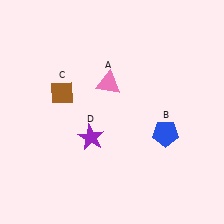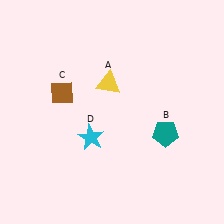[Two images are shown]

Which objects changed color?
A changed from pink to yellow. B changed from blue to teal. D changed from purple to cyan.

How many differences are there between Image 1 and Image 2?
There are 3 differences between the two images.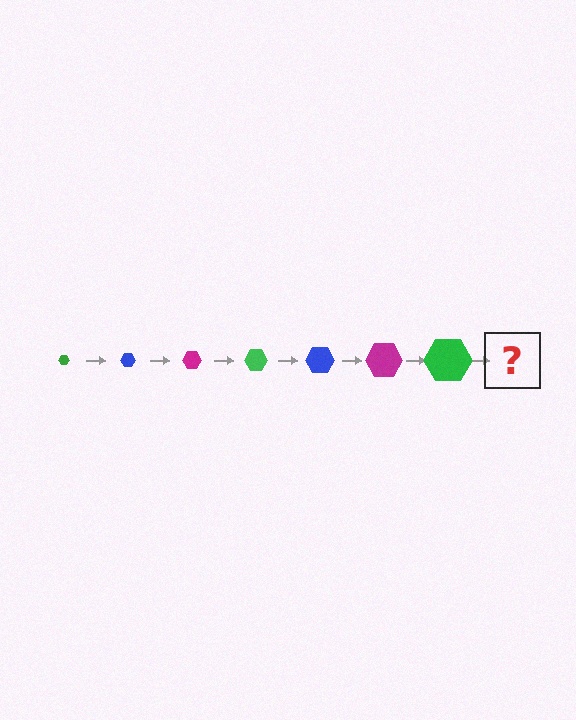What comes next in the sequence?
The next element should be a blue hexagon, larger than the previous one.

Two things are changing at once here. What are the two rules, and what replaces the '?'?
The two rules are that the hexagon grows larger each step and the color cycles through green, blue, and magenta. The '?' should be a blue hexagon, larger than the previous one.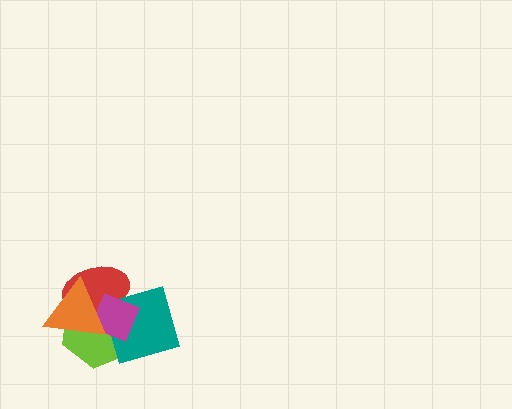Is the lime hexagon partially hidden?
Yes, it is partially covered by another shape.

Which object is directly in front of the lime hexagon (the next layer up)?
The red ellipse is directly in front of the lime hexagon.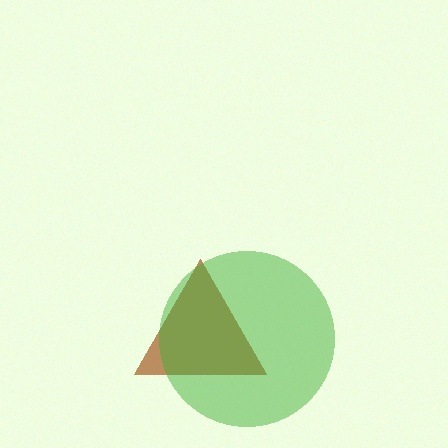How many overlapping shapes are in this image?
There are 2 overlapping shapes in the image.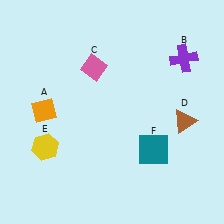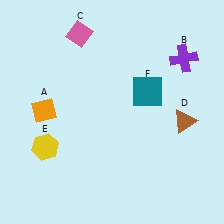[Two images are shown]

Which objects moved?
The objects that moved are: the pink diamond (C), the teal square (F).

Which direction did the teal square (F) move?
The teal square (F) moved up.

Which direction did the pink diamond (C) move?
The pink diamond (C) moved up.